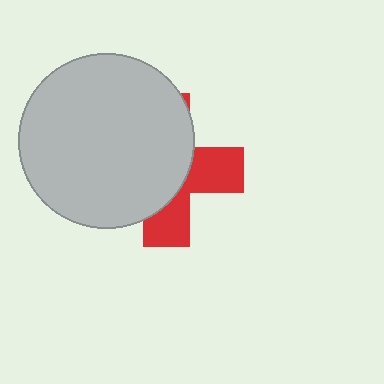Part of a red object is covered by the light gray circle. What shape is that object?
It is a cross.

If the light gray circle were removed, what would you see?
You would see the complete red cross.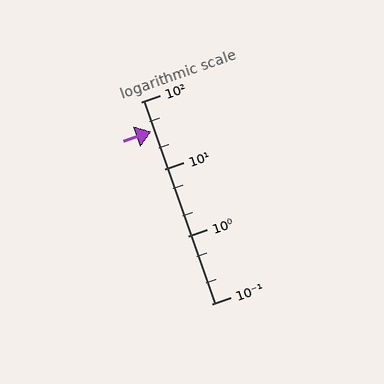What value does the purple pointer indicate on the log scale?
The pointer indicates approximately 36.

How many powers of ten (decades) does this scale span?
The scale spans 3 decades, from 0.1 to 100.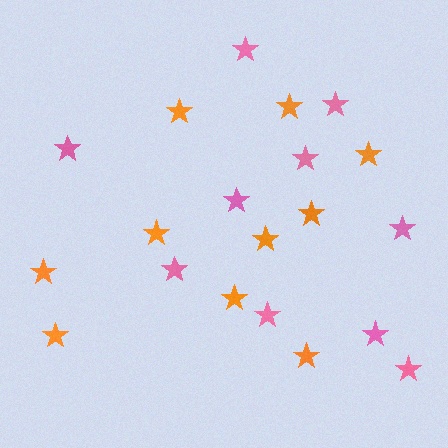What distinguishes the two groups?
There are 2 groups: one group of pink stars (10) and one group of orange stars (10).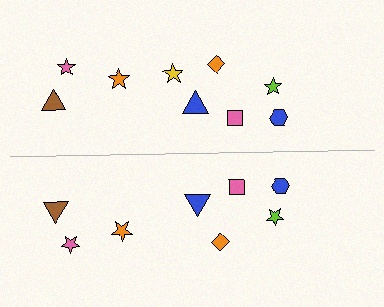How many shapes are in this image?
There are 17 shapes in this image.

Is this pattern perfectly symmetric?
No, the pattern is not perfectly symmetric. A yellow star is missing from the bottom side.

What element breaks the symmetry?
A yellow star is missing from the bottom side.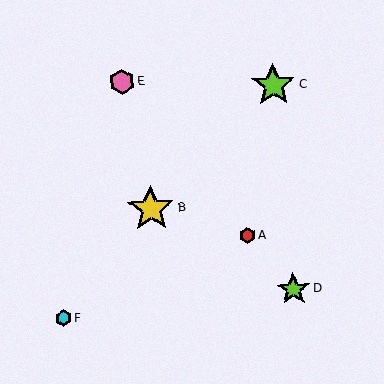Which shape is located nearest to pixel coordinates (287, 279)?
The lime star (labeled D) at (293, 289) is nearest to that location.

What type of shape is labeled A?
Shape A is a red hexagon.